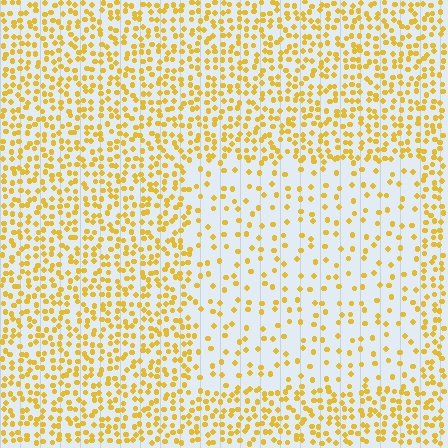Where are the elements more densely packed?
The elements are more densely packed outside the rectangle boundary.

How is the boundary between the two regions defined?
The boundary is defined by a change in element density (approximately 2.5x ratio). All elements are the same color, size, and shape.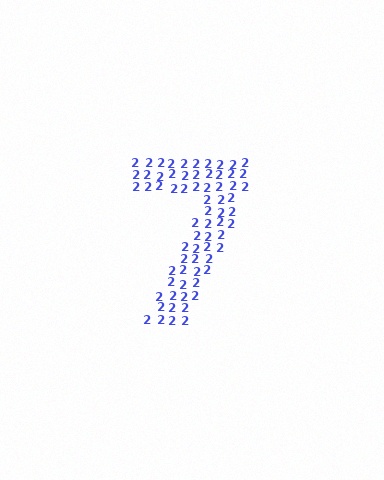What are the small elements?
The small elements are digit 2's.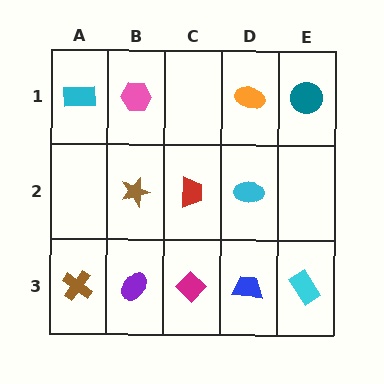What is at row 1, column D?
An orange ellipse.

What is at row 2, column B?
A brown star.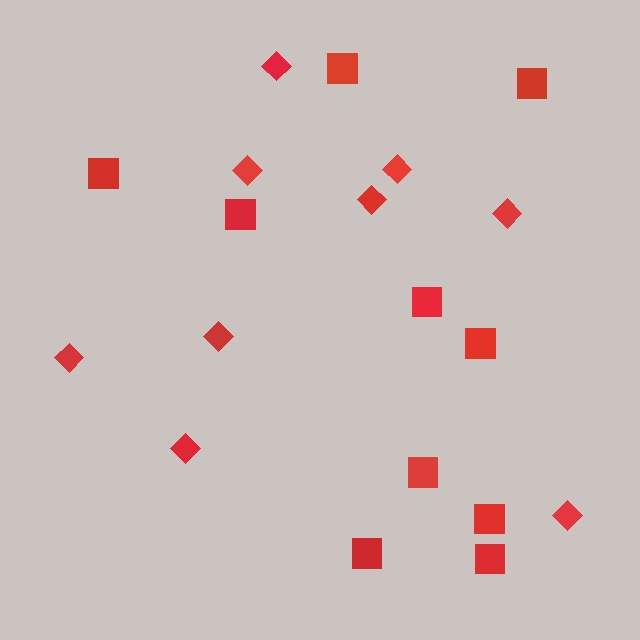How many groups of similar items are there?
There are 2 groups: one group of diamonds (9) and one group of squares (10).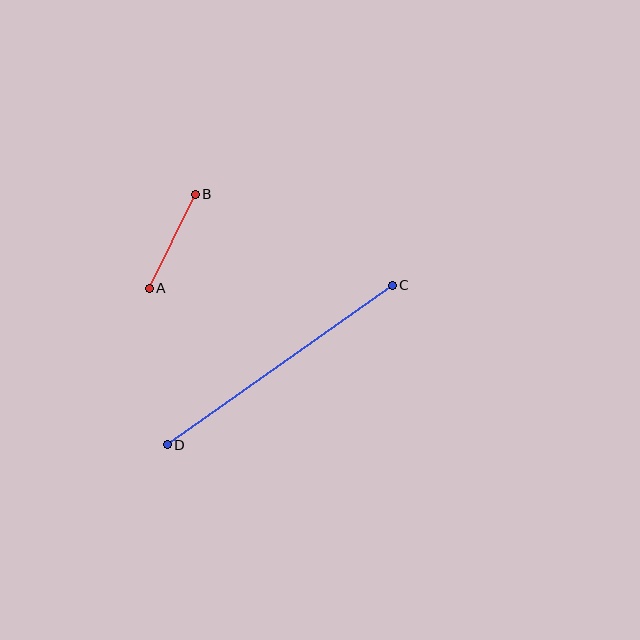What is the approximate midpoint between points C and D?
The midpoint is at approximately (280, 365) pixels.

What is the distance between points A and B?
The distance is approximately 105 pixels.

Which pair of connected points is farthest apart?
Points C and D are farthest apart.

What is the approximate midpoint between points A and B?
The midpoint is at approximately (172, 241) pixels.